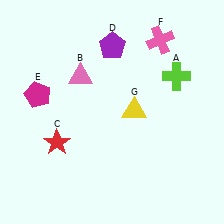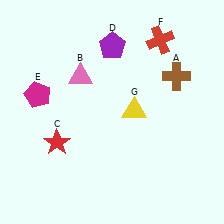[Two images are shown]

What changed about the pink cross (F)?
In Image 1, F is pink. In Image 2, it changed to red.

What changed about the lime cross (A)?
In Image 1, A is lime. In Image 2, it changed to brown.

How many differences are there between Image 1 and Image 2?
There are 2 differences between the two images.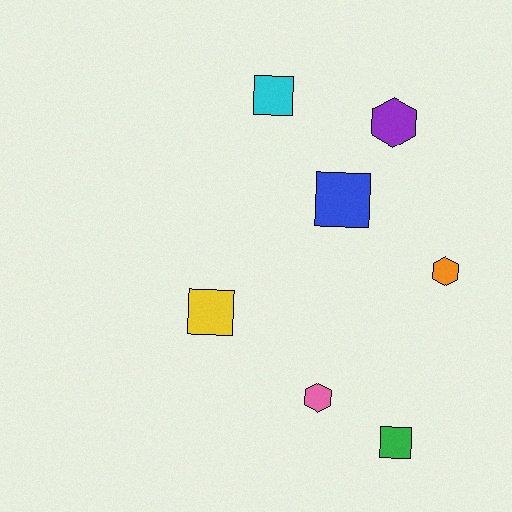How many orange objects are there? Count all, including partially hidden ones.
There is 1 orange object.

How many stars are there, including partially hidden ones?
There are no stars.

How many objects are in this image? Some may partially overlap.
There are 7 objects.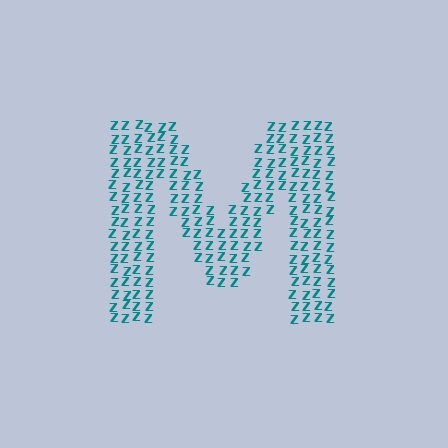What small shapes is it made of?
It is made of small letter Z's.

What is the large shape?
The large shape is the letter M.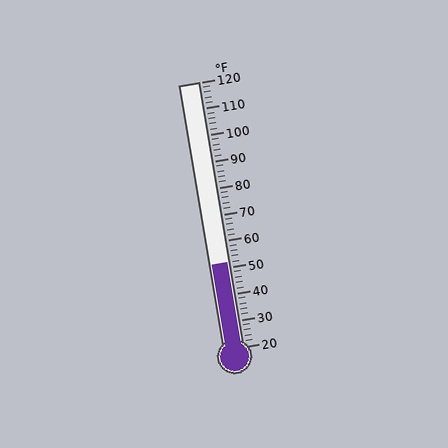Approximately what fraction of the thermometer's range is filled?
The thermometer is filled to approximately 30% of its range.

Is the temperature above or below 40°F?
The temperature is above 40°F.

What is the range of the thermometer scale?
The thermometer scale ranges from 20°F to 120°F.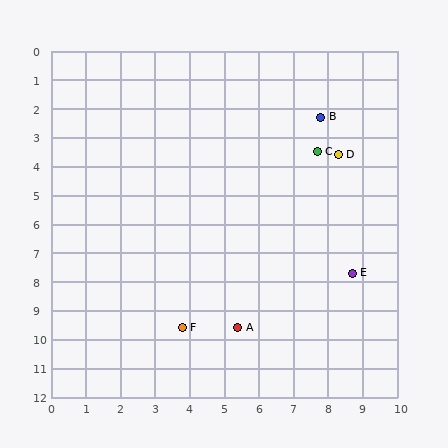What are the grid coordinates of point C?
Point C is at approximately (7.7, 3.5).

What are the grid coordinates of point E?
Point E is at approximately (8.7, 7.7).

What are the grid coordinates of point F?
Point F is at approximately (3.8, 9.6).